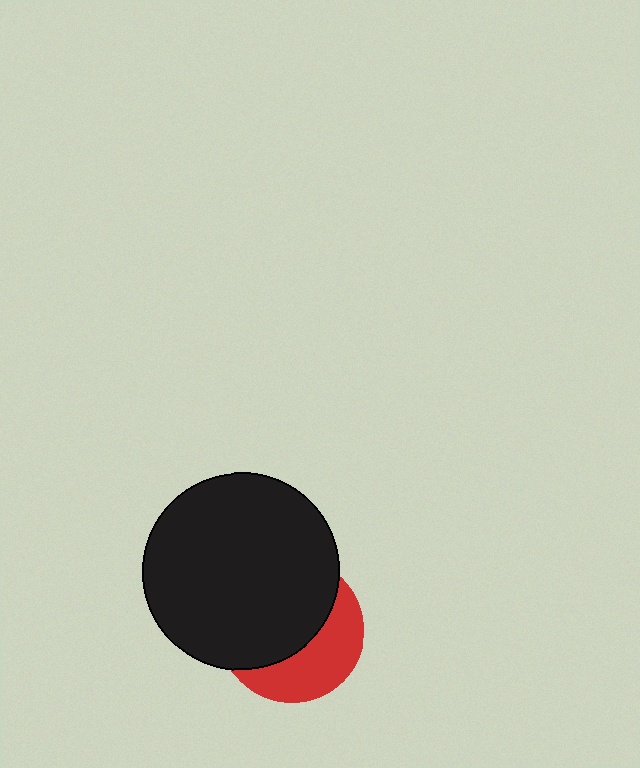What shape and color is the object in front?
The object in front is a black circle.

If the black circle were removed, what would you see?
You would see the complete red circle.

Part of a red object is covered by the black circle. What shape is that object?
It is a circle.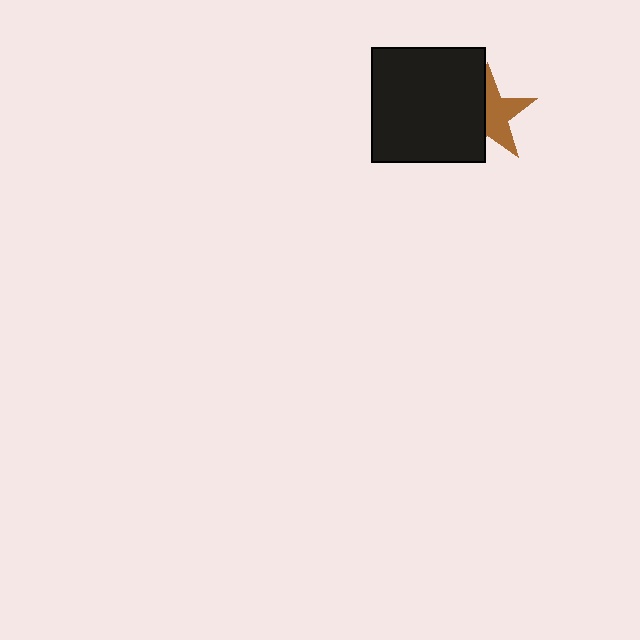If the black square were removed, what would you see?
You would see the complete brown star.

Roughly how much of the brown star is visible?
About half of it is visible (roughly 55%).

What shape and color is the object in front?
The object in front is a black square.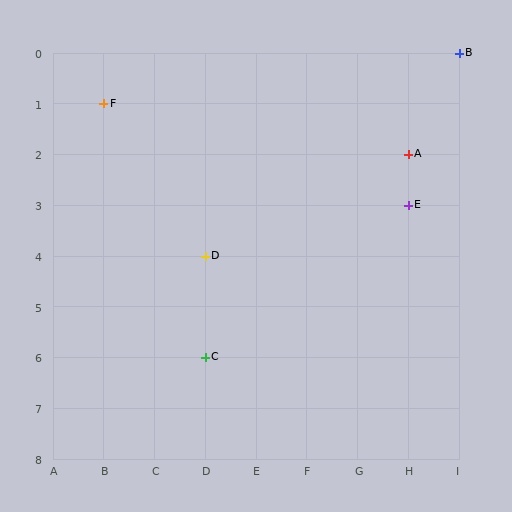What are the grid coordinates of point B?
Point B is at grid coordinates (I, 0).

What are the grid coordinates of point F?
Point F is at grid coordinates (B, 1).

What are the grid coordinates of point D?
Point D is at grid coordinates (D, 4).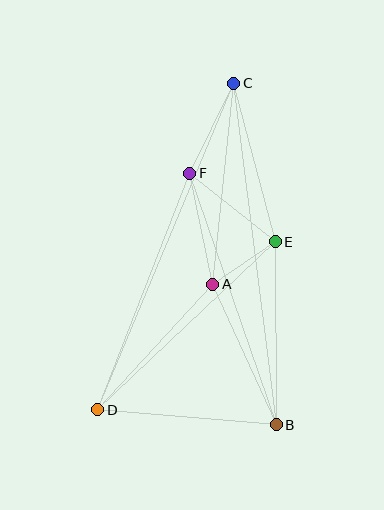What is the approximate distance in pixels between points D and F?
The distance between D and F is approximately 254 pixels.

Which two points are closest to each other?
Points A and E are closest to each other.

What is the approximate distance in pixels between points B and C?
The distance between B and C is approximately 344 pixels.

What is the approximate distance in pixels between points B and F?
The distance between B and F is approximately 266 pixels.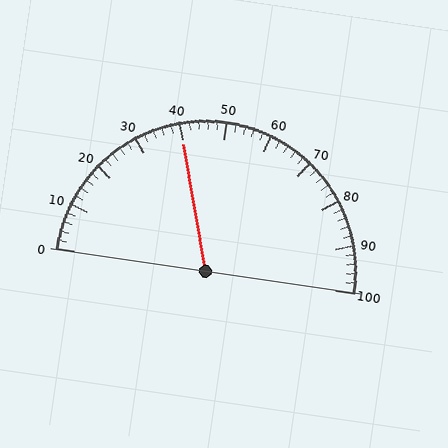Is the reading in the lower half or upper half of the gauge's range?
The reading is in the lower half of the range (0 to 100).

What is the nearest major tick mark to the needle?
The nearest major tick mark is 40.